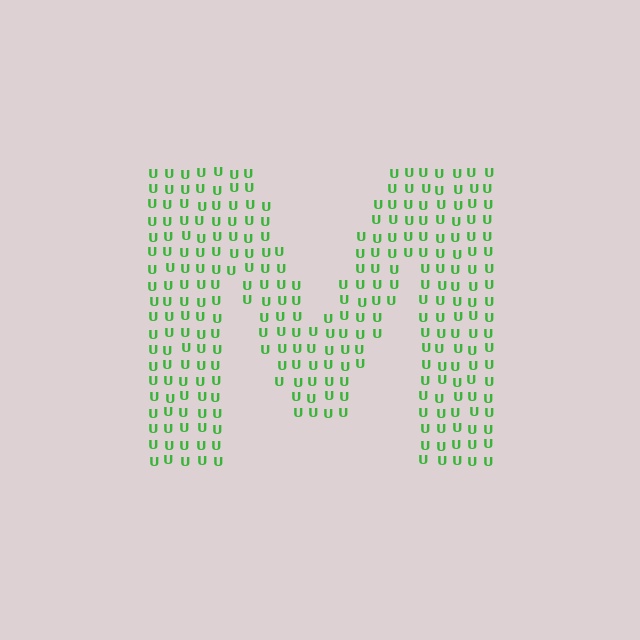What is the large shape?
The large shape is the letter M.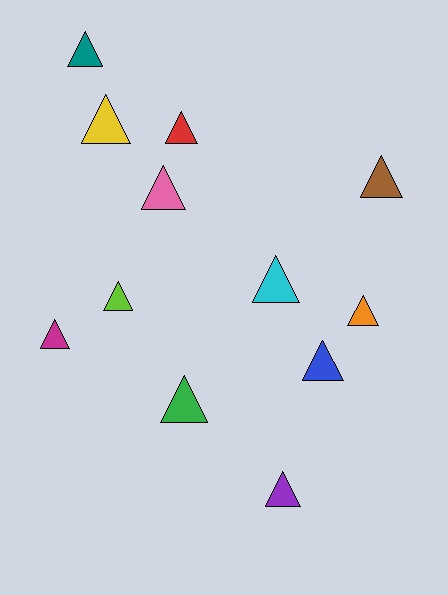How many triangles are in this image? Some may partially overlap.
There are 12 triangles.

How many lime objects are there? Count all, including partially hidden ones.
There is 1 lime object.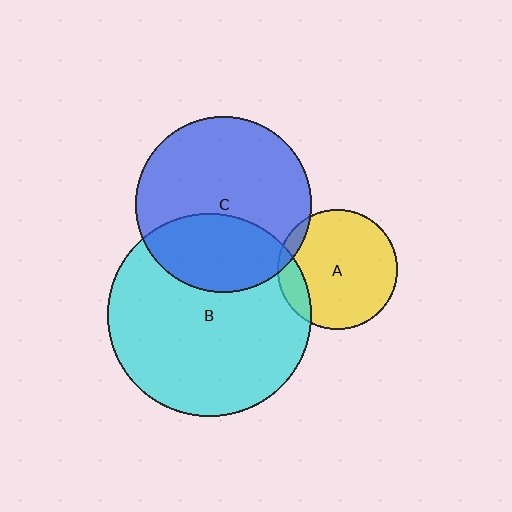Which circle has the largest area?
Circle B (cyan).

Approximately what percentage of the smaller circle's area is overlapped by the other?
Approximately 15%.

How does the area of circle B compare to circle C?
Approximately 1.3 times.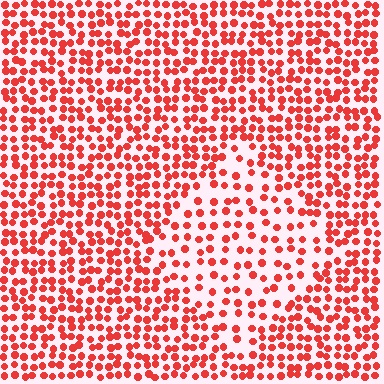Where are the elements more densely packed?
The elements are more densely packed outside the diamond boundary.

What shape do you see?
I see a diamond.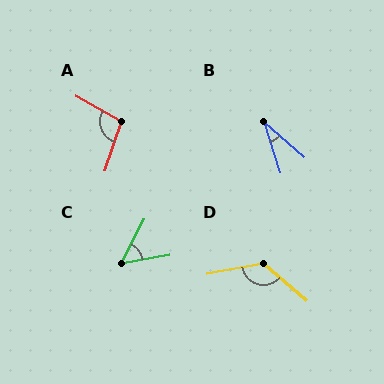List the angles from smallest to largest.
B (31°), C (53°), A (101°), D (129°).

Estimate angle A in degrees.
Approximately 101 degrees.